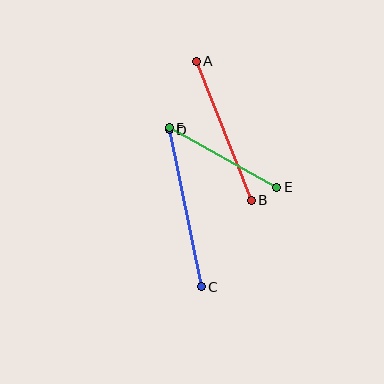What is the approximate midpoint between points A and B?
The midpoint is at approximately (224, 131) pixels.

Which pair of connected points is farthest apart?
Points C and D are farthest apart.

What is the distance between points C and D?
The distance is approximately 160 pixels.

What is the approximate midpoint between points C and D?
The midpoint is at approximately (185, 208) pixels.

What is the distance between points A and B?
The distance is approximately 150 pixels.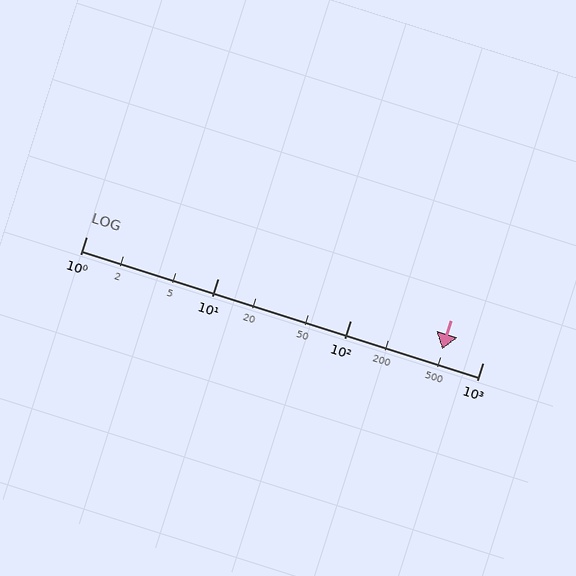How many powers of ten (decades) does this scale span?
The scale spans 3 decades, from 1 to 1000.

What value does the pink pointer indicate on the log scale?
The pointer indicates approximately 490.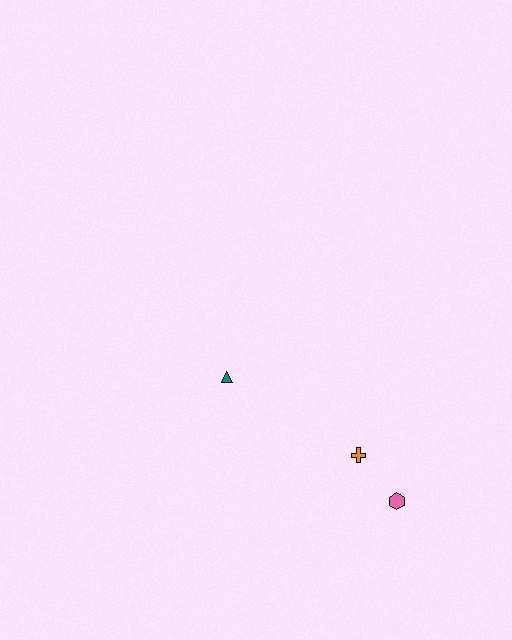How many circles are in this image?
There are no circles.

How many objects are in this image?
There are 3 objects.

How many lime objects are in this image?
There are no lime objects.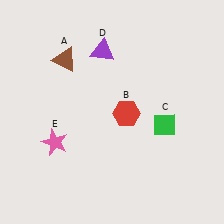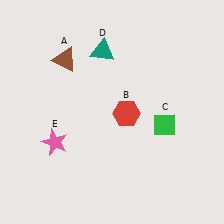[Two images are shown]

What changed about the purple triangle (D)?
In Image 1, D is purple. In Image 2, it changed to teal.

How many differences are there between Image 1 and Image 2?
There is 1 difference between the two images.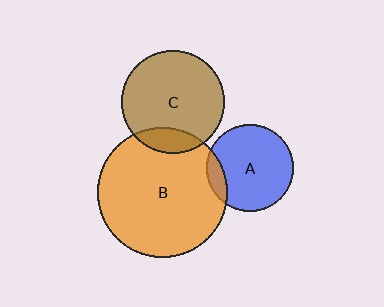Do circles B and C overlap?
Yes.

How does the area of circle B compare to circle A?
Approximately 2.3 times.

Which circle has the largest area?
Circle B (orange).